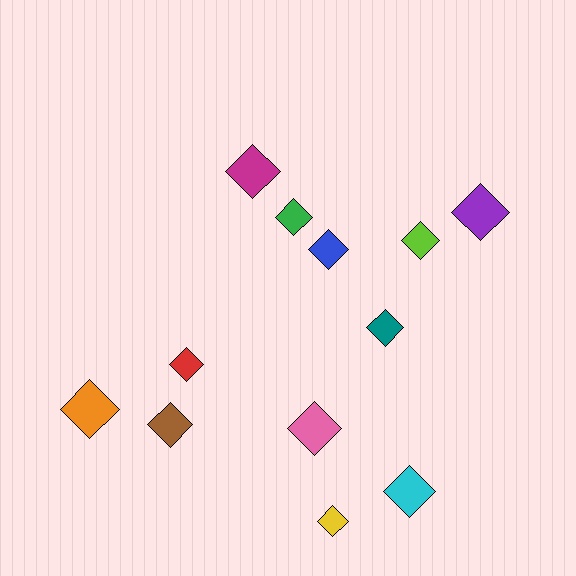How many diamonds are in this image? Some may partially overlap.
There are 12 diamonds.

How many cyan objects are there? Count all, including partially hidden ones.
There is 1 cyan object.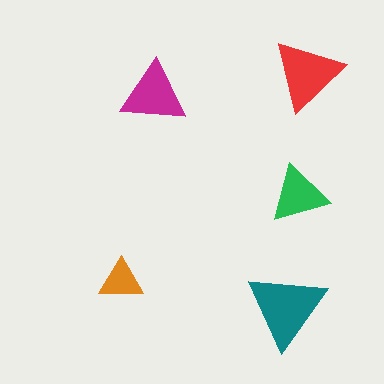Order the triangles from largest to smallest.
the teal one, the red one, the magenta one, the green one, the orange one.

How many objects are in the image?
There are 5 objects in the image.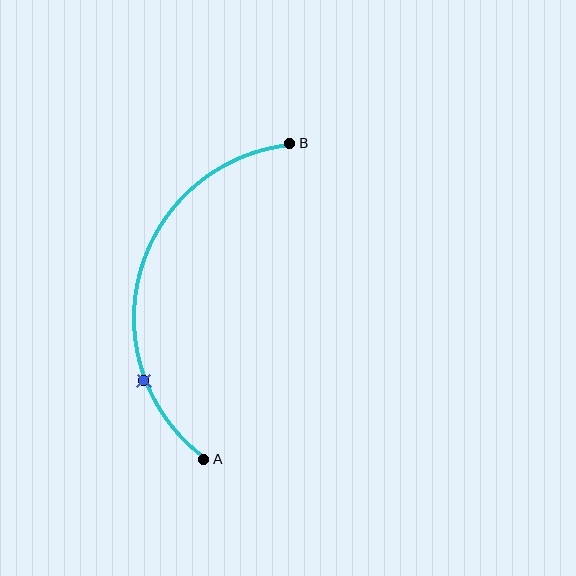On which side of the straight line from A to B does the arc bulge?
The arc bulges to the left of the straight line connecting A and B.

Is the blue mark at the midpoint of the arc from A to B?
No. The blue mark lies on the arc but is closer to endpoint A. The arc midpoint would be at the point on the curve equidistant along the arc from both A and B.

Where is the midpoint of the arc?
The arc midpoint is the point on the curve farthest from the straight line joining A and B. It sits to the left of that line.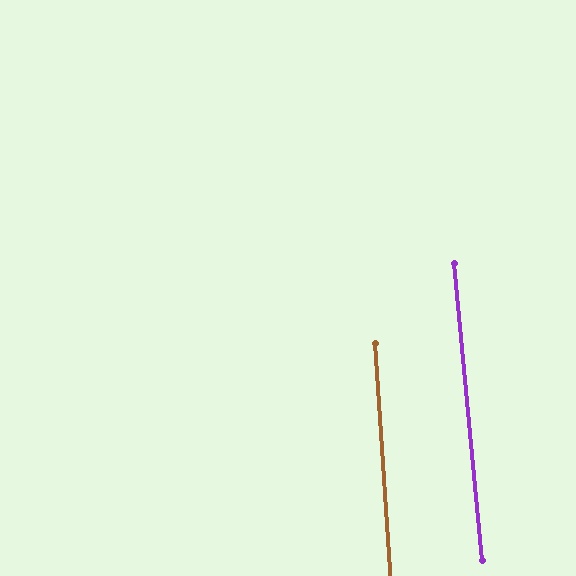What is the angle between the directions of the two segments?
Approximately 2 degrees.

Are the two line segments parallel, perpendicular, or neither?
Parallel — their directions differ by only 1.5°.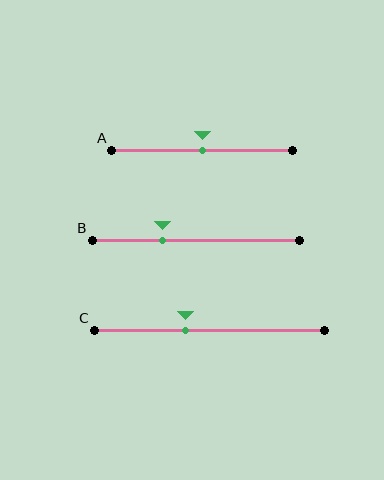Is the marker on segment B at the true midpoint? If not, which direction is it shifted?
No, the marker on segment B is shifted to the left by about 16% of the segment length.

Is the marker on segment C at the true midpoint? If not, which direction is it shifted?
No, the marker on segment C is shifted to the left by about 10% of the segment length.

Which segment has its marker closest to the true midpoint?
Segment A has its marker closest to the true midpoint.